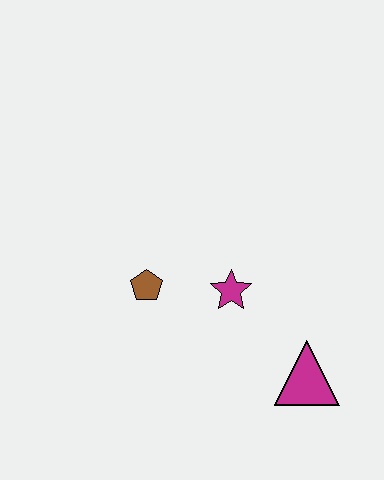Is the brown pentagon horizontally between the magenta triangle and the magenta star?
No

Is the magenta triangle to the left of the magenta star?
No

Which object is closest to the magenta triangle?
The magenta star is closest to the magenta triangle.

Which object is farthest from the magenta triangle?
The brown pentagon is farthest from the magenta triangle.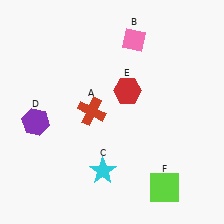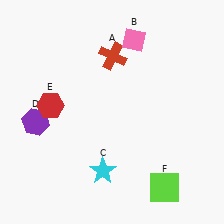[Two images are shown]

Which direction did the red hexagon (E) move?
The red hexagon (E) moved left.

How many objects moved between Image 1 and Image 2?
2 objects moved between the two images.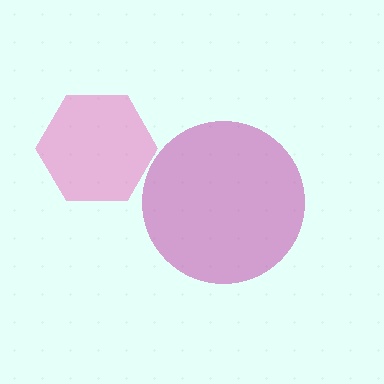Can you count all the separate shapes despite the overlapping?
Yes, there are 2 separate shapes.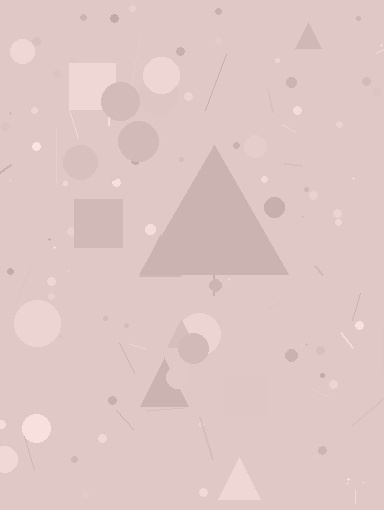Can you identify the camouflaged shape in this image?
The camouflaged shape is a triangle.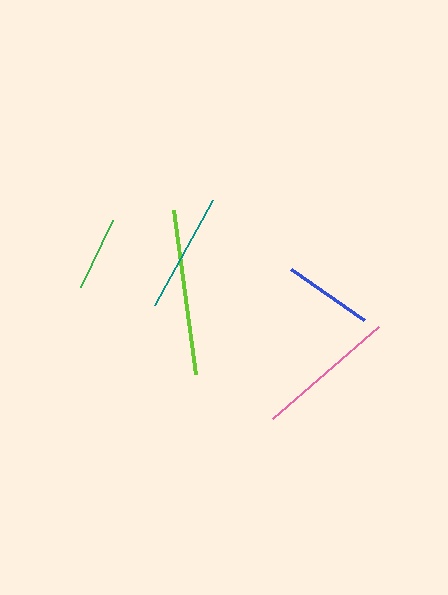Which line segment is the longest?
The lime line is the longest at approximately 165 pixels.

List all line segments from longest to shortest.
From longest to shortest: lime, pink, teal, blue, green.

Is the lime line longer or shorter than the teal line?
The lime line is longer than the teal line.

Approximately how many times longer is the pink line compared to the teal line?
The pink line is approximately 1.2 times the length of the teal line.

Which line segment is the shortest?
The green line is the shortest at approximately 74 pixels.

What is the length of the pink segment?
The pink segment is approximately 140 pixels long.